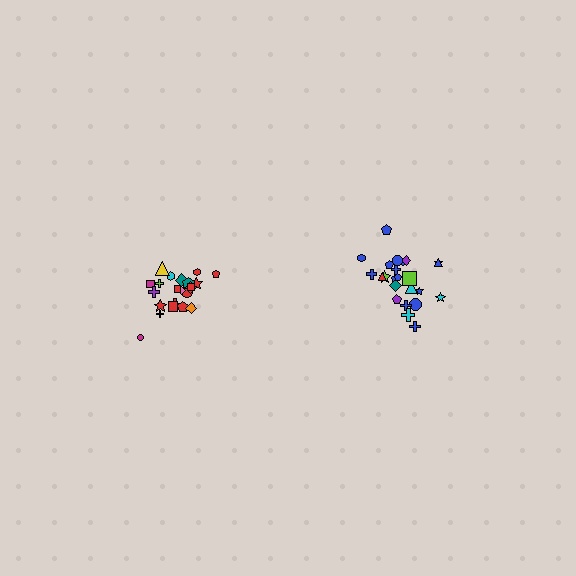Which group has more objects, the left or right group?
The right group.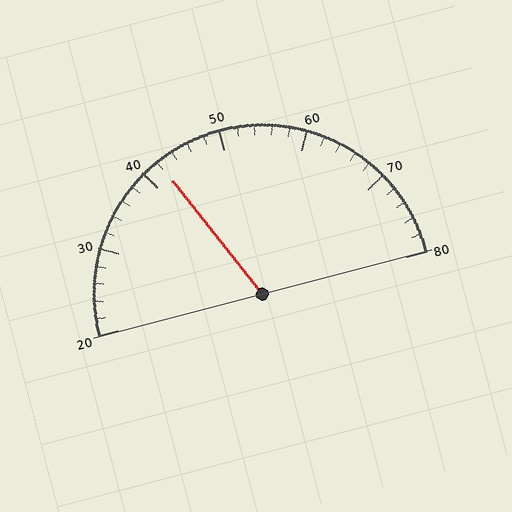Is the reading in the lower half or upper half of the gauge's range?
The reading is in the lower half of the range (20 to 80).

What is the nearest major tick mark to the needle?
The nearest major tick mark is 40.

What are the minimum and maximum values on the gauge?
The gauge ranges from 20 to 80.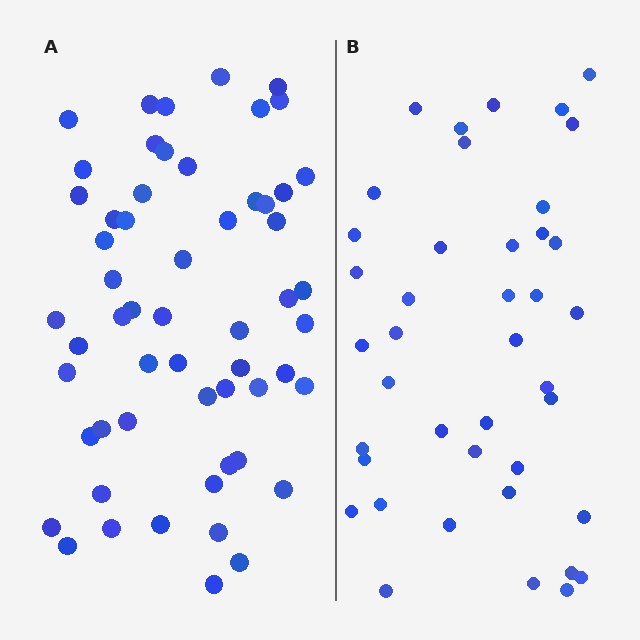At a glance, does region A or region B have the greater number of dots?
Region A (the left region) has more dots.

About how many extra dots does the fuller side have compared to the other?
Region A has approximately 15 more dots than region B.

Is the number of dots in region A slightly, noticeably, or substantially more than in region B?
Region A has noticeably more, but not dramatically so. The ratio is roughly 1.4 to 1.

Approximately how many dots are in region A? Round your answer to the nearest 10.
About 60 dots. (The exact count is 57, which rounds to 60.)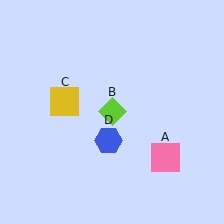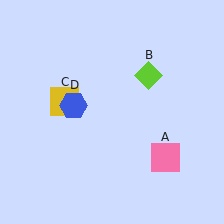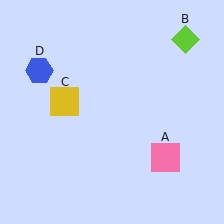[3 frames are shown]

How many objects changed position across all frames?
2 objects changed position: lime diamond (object B), blue hexagon (object D).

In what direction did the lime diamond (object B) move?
The lime diamond (object B) moved up and to the right.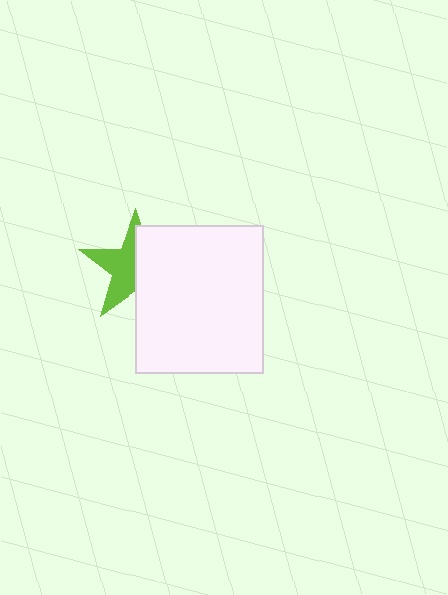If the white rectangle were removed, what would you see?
You would see the complete lime star.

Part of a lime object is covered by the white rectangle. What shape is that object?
It is a star.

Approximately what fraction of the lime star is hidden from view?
Roughly 48% of the lime star is hidden behind the white rectangle.